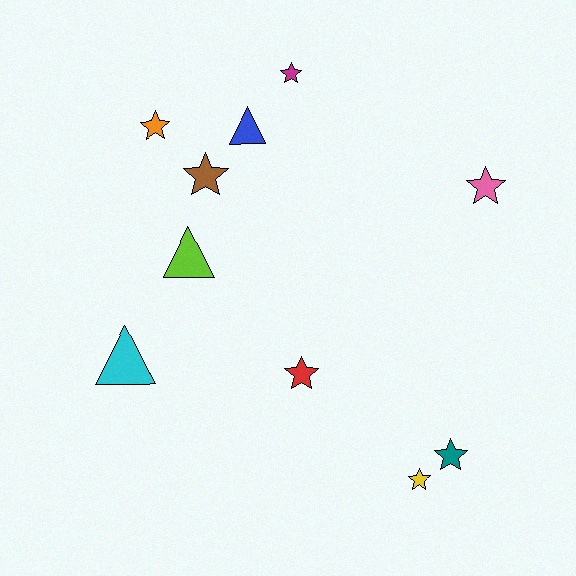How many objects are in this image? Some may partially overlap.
There are 10 objects.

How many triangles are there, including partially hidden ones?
There are 3 triangles.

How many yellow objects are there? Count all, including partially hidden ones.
There is 1 yellow object.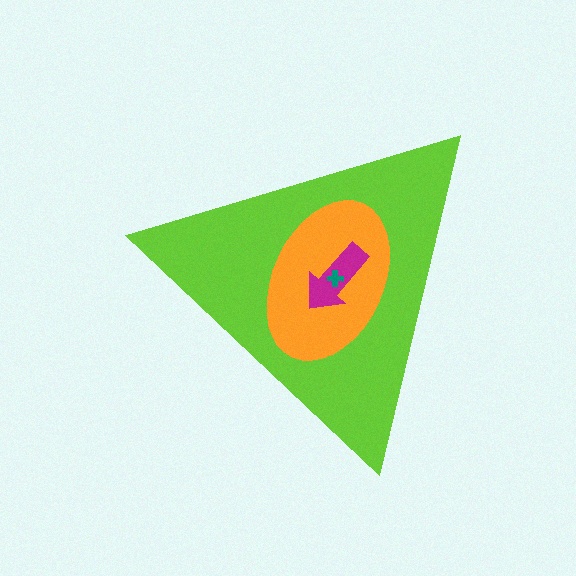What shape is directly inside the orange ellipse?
The magenta arrow.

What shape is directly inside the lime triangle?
The orange ellipse.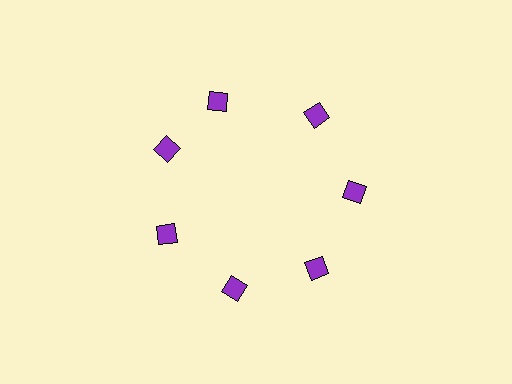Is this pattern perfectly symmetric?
No. The 7 purple squares are arranged in a ring, but one element near the 12 o'clock position is rotated out of alignment along the ring, breaking the 7-fold rotational symmetry.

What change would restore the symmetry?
The symmetry would be restored by rotating it back into even spacing with its neighbors so that all 7 squares sit at equal angles and equal distance from the center.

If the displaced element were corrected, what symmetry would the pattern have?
It would have 7-fold rotational symmetry — the pattern would map onto itself every 51 degrees.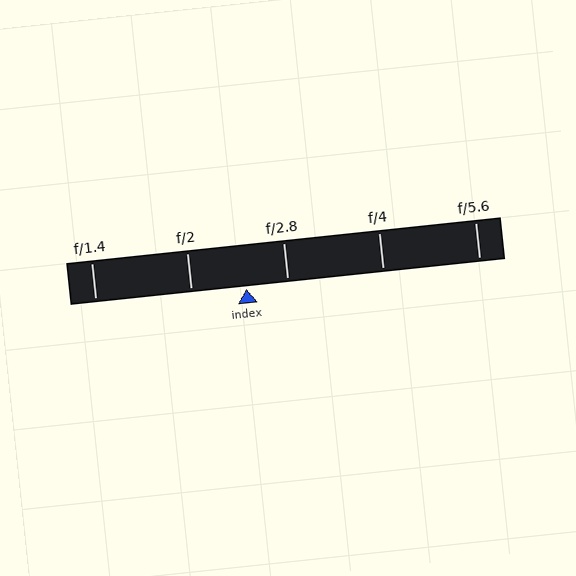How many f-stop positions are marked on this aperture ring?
There are 5 f-stop positions marked.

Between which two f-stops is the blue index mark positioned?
The index mark is between f/2 and f/2.8.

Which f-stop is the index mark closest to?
The index mark is closest to f/2.8.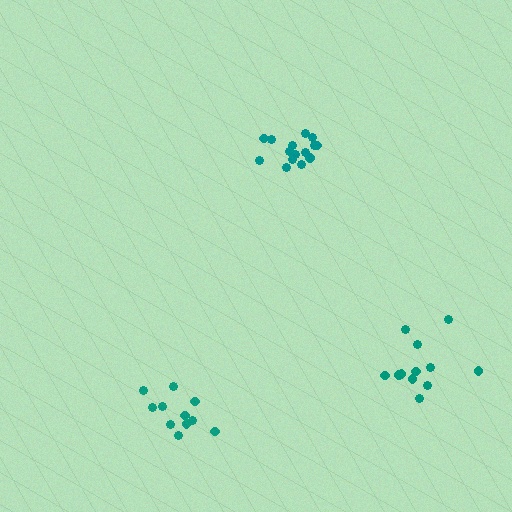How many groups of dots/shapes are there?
There are 3 groups.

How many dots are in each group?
Group 1: 15 dots, Group 2: 11 dots, Group 3: 12 dots (38 total).